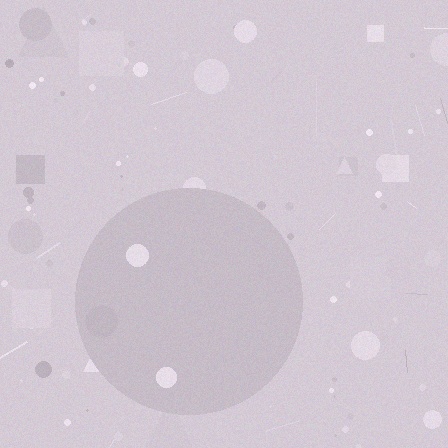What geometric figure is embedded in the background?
A circle is embedded in the background.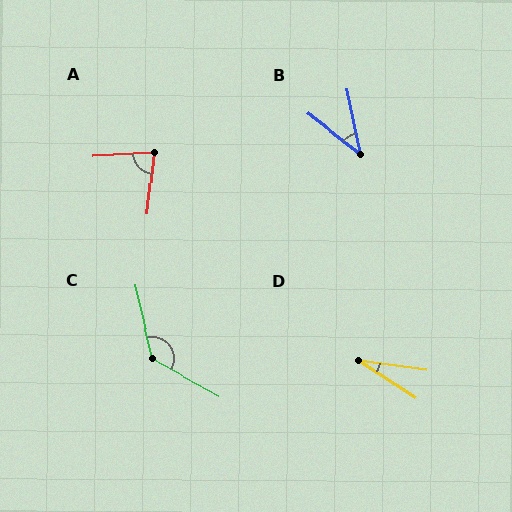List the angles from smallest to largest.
D (25°), B (41°), A (81°), C (132°).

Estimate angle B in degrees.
Approximately 41 degrees.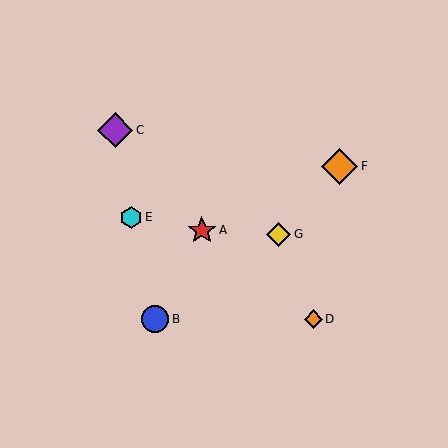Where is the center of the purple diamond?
The center of the purple diamond is at (115, 130).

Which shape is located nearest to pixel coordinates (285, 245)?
The yellow diamond (labeled G) at (279, 234) is nearest to that location.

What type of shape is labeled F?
Shape F is an orange diamond.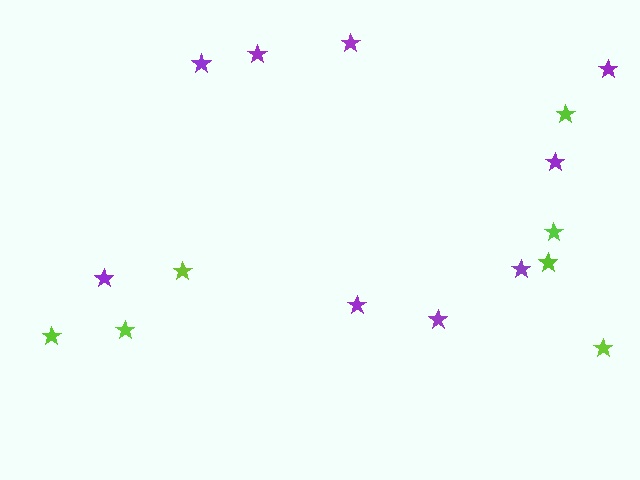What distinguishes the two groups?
There are 2 groups: one group of purple stars (9) and one group of lime stars (7).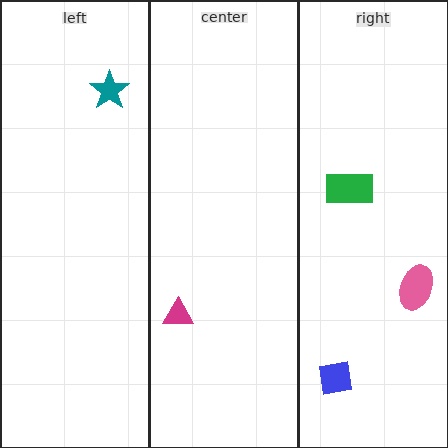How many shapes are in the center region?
1.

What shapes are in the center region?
The magenta triangle.